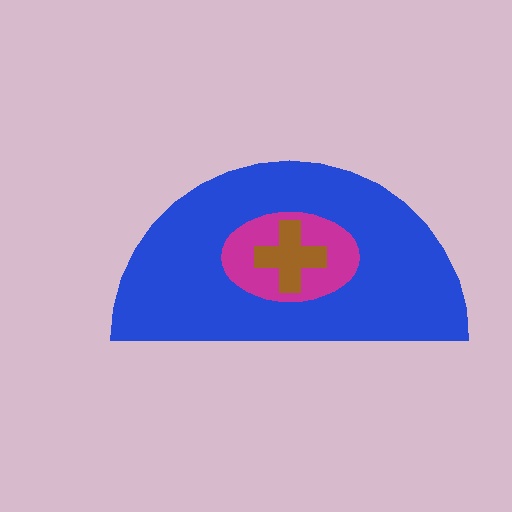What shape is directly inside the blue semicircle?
The magenta ellipse.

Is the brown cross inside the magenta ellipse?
Yes.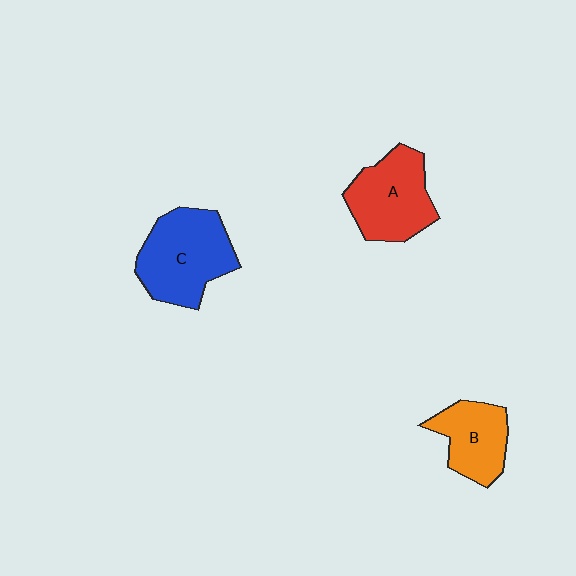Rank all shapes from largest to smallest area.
From largest to smallest: C (blue), A (red), B (orange).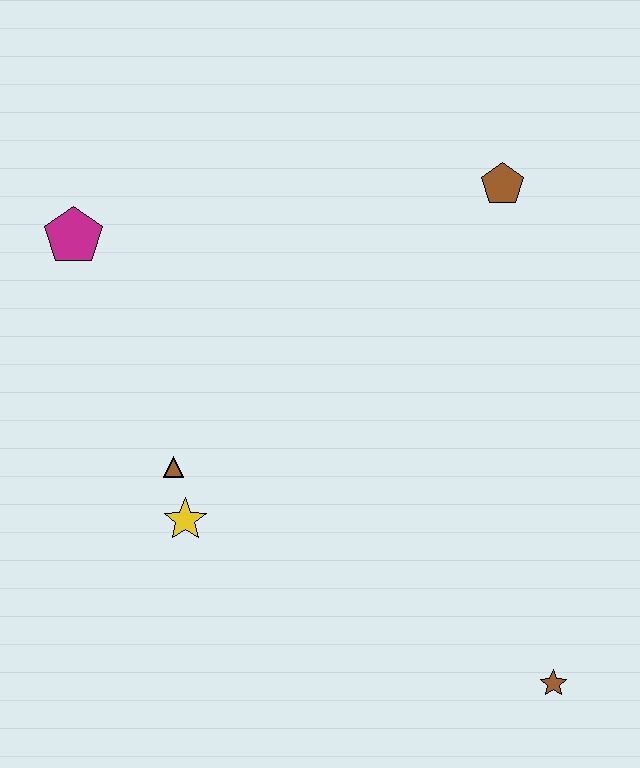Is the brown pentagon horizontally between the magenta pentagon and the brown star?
Yes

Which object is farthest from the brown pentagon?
The brown star is farthest from the brown pentagon.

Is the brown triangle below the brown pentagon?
Yes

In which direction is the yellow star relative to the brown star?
The yellow star is to the left of the brown star.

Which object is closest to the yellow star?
The brown triangle is closest to the yellow star.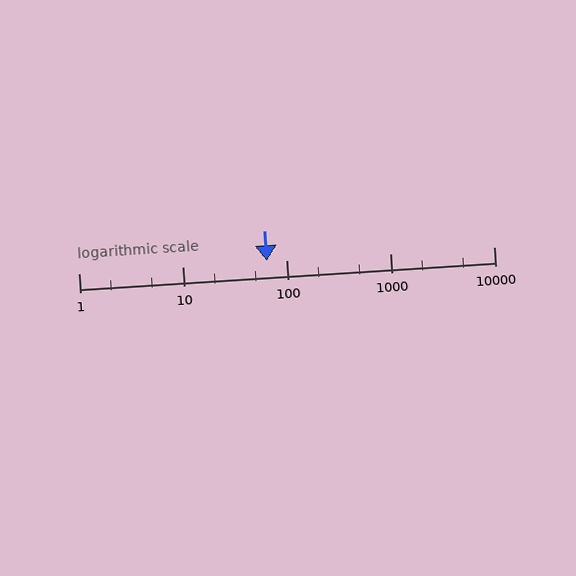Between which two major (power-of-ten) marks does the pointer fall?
The pointer is between 10 and 100.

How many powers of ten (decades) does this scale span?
The scale spans 4 decades, from 1 to 10000.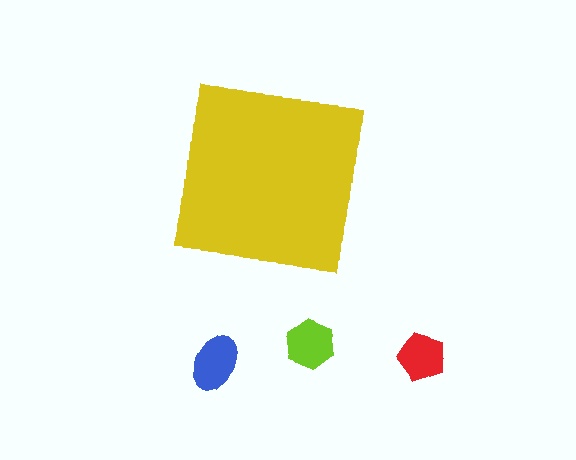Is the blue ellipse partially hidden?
No, the blue ellipse is fully visible.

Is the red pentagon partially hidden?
No, the red pentagon is fully visible.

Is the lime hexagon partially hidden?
No, the lime hexagon is fully visible.